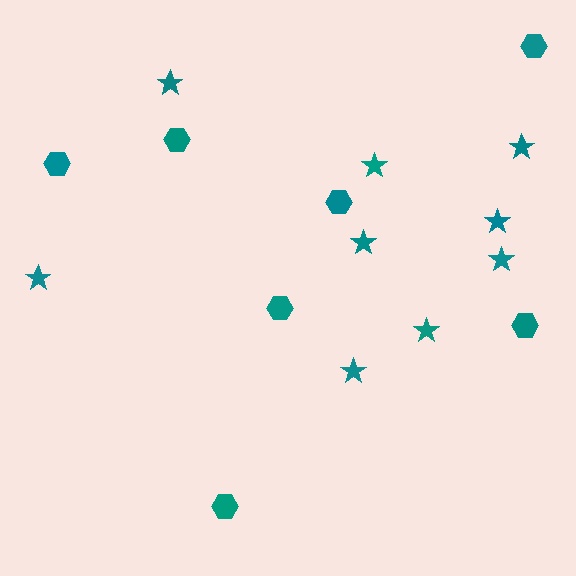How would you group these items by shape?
There are 2 groups: one group of hexagons (7) and one group of stars (9).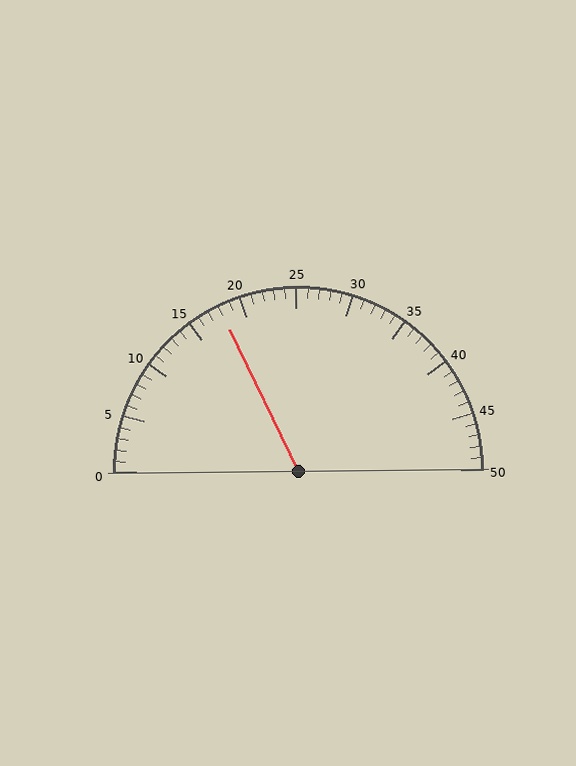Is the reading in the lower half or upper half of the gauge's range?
The reading is in the lower half of the range (0 to 50).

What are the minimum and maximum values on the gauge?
The gauge ranges from 0 to 50.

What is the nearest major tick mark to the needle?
The nearest major tick mark is 20.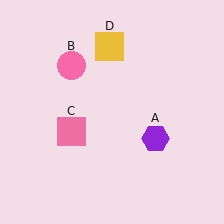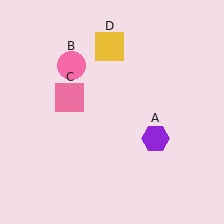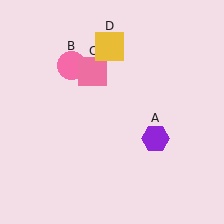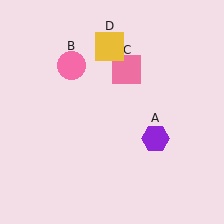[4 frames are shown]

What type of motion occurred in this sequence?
The pink square (object C) rotated clockwise around the center of the scene.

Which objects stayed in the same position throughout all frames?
Purple hexagon (object A) and pink circle (object B) and yellow square (object D) remained stationary.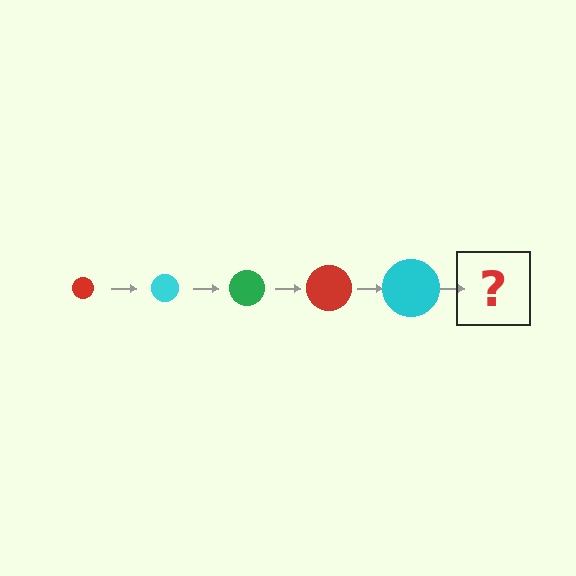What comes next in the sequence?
The next element should be a green circle, larger than the previous one.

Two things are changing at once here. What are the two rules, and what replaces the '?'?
The two rules are that the circle grows larger each step and the color cycles through red, cyan, and green. The '?' should be a green circle, larger than the previous one.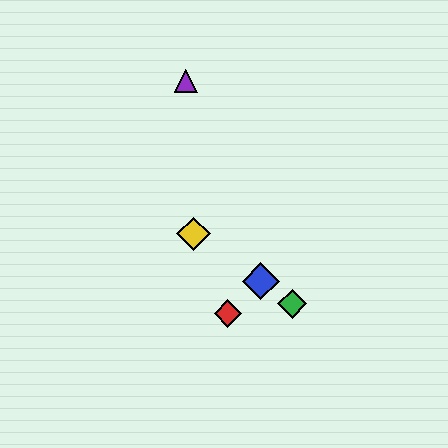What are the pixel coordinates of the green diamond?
The green diamond is at (292, 304).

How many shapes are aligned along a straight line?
3 shapes (the blue diamond, the green diamond, the yellow diamond) are aligned along a straight line.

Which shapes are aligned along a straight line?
The blue diamond, the green diamond, the yellow diamond are aligned along a straight line.